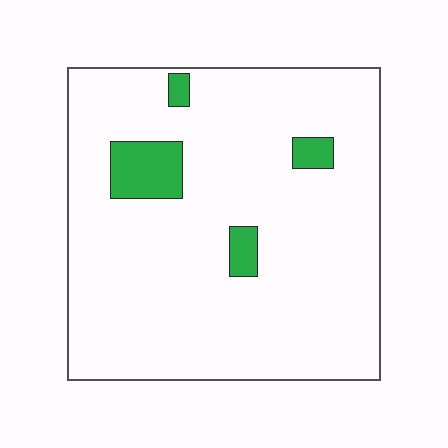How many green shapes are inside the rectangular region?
4.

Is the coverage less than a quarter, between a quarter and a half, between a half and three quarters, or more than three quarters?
Less than a quarter.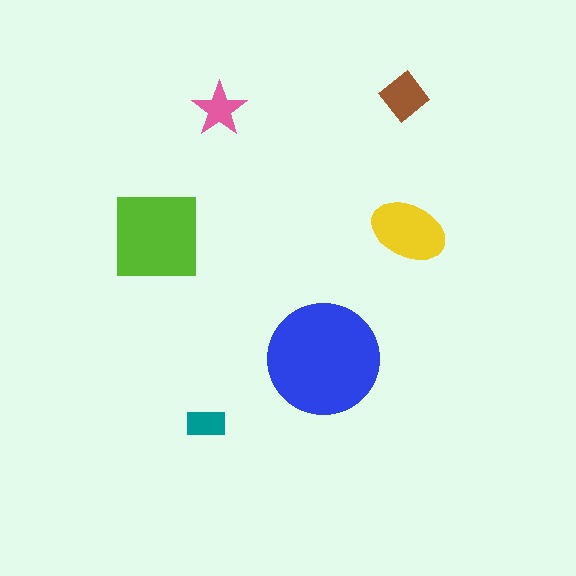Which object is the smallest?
The teal rectangle.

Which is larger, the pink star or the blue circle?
The blue circle.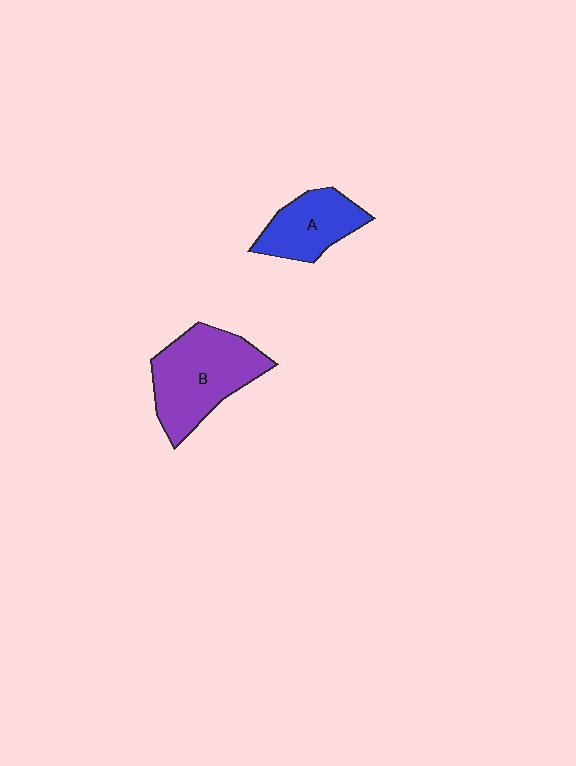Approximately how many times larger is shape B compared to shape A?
Approximately 1.6 times.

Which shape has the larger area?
Shape B (purple).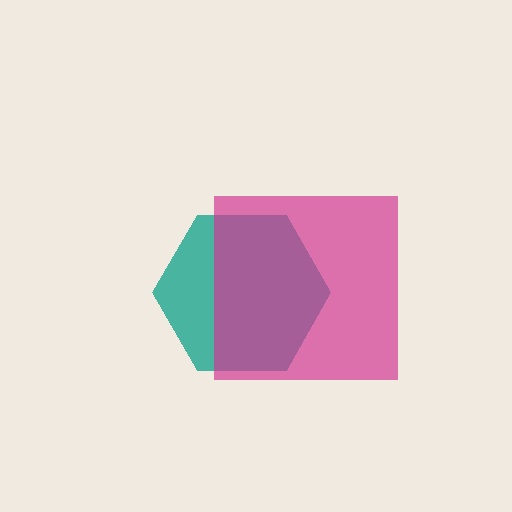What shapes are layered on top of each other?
The layered shapes are: a teal hexagon, a magenta square.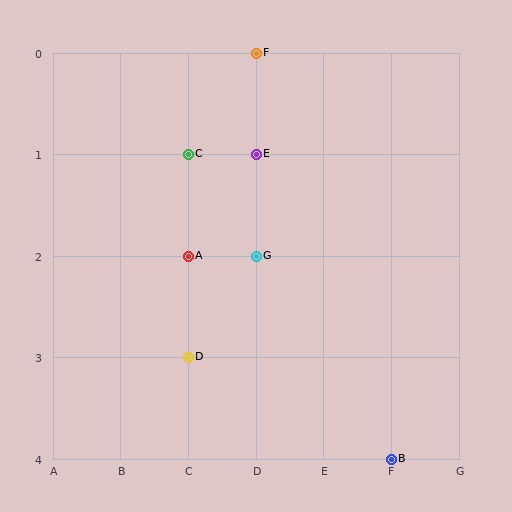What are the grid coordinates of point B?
Point B is at grid coordinates (F, 4).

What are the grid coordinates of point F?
Point F is at grid coordinates (D, 0).